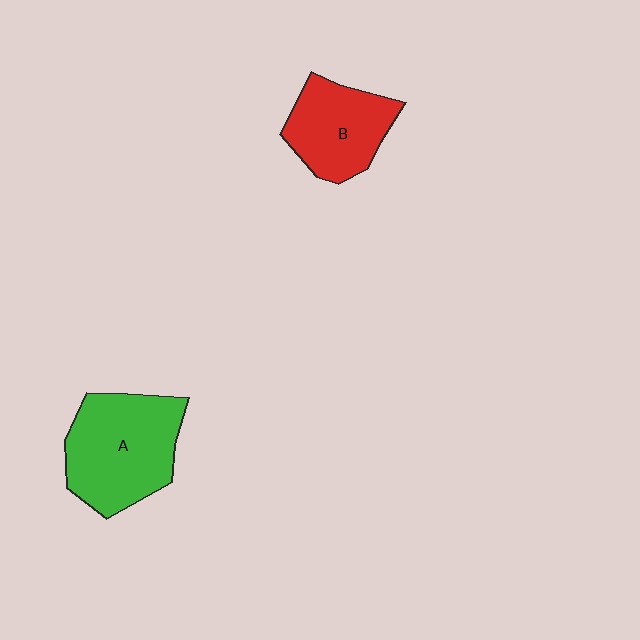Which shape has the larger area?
Shape A (green).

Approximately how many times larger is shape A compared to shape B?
Approximately 1.4 times.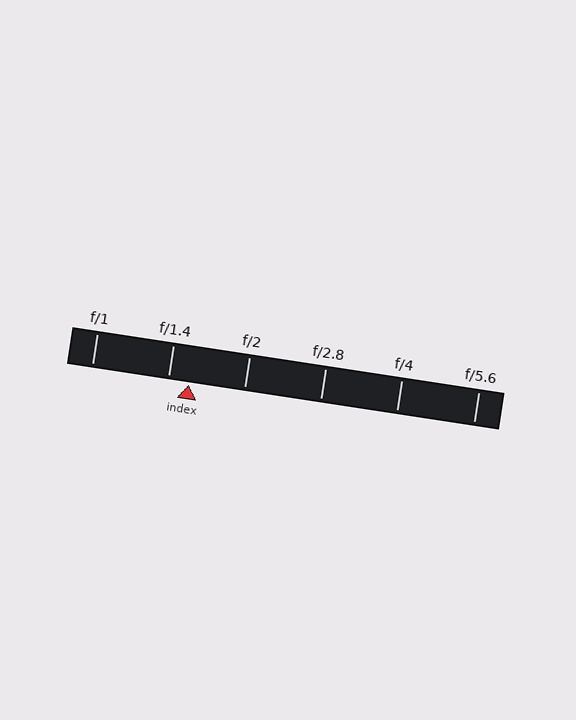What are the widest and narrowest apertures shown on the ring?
The widest aperture shown is f/1 and the narrowest is f/5.6.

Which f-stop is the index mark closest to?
The index mark is closest to f/1.4.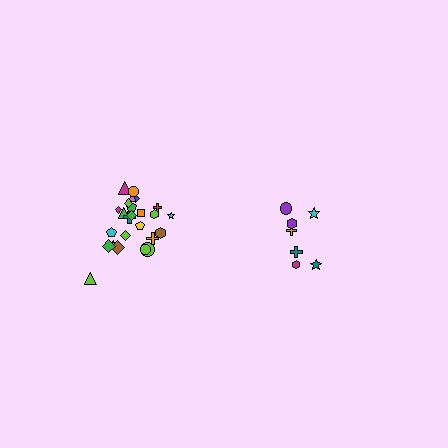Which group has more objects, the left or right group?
The left group.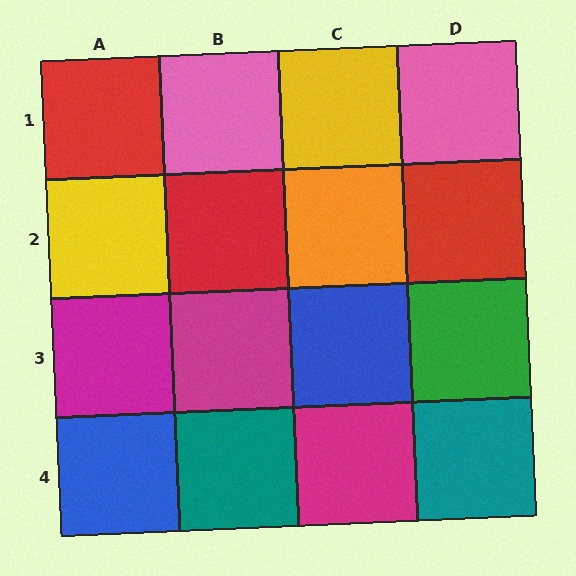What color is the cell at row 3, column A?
Magenta.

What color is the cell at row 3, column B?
Magenta.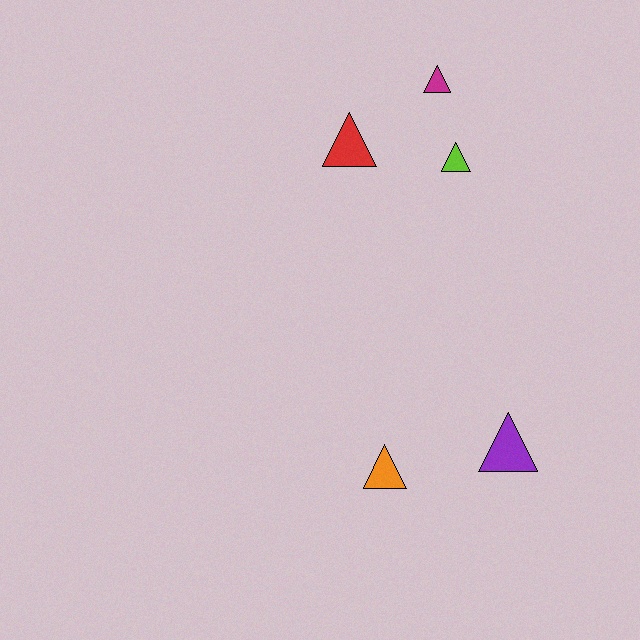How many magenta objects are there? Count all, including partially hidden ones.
There is 1 magenta object.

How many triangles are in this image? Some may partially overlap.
There are 5 triangles.